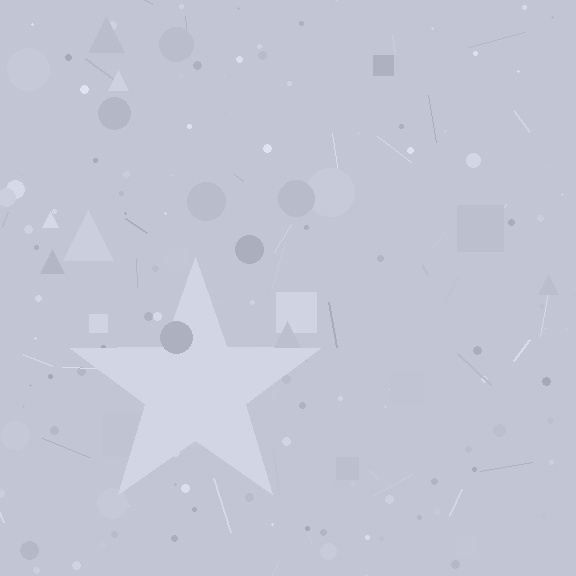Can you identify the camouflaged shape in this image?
The camouflaged shape is a star.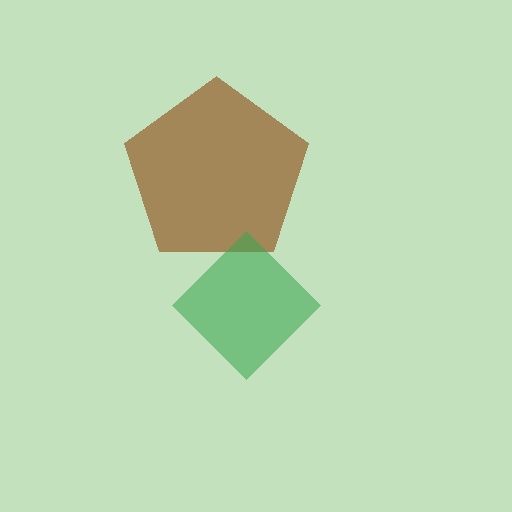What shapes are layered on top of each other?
The layered shapes are: a brown pentagon, a green diamond.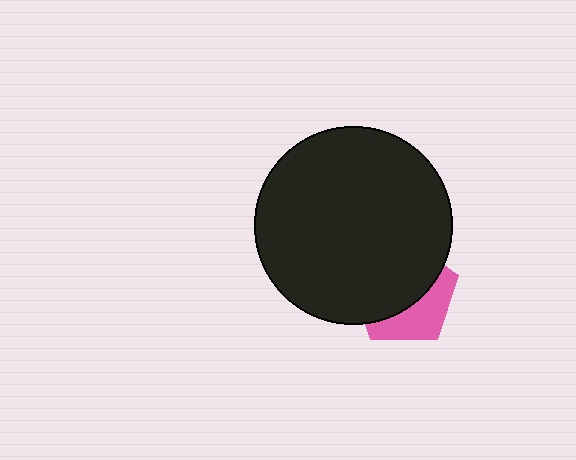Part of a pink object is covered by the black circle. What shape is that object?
It is a pentagon.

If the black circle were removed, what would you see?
You would see the complete pink pentagon.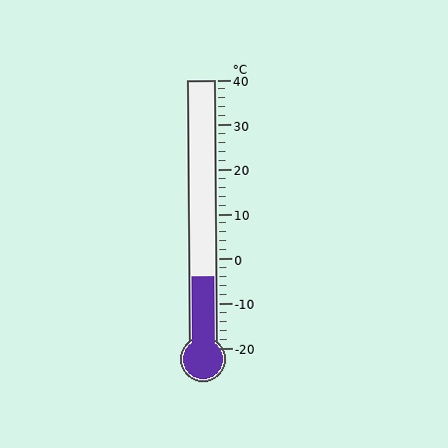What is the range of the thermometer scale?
The thermometer scale ranges from -20°C to 40°C.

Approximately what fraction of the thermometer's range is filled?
The thermometer is filled to approximately 25% of its range.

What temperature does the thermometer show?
The thermometer shows approximately -4°C.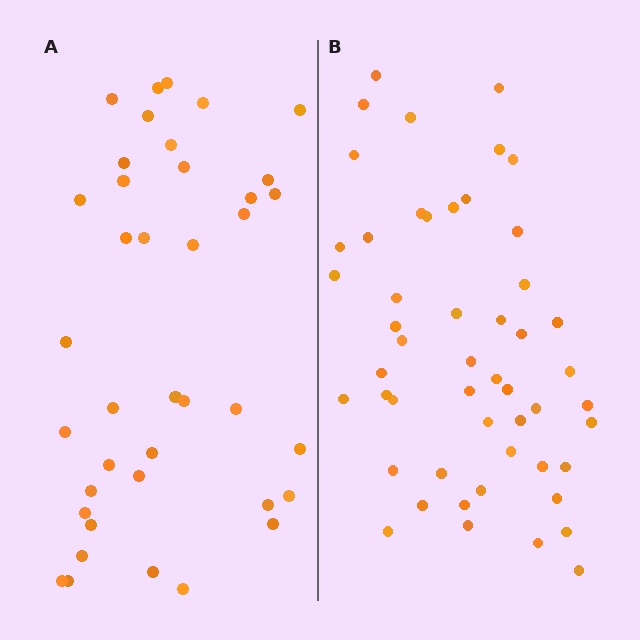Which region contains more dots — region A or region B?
Region B (the right region) has more dots.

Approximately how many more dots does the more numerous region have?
Region B has roughly 12 or so more dots than region A.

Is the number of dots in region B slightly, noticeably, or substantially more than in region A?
Region B has noticeably more, but not dramatically so. The ratio is roughly 1.3 to 1.